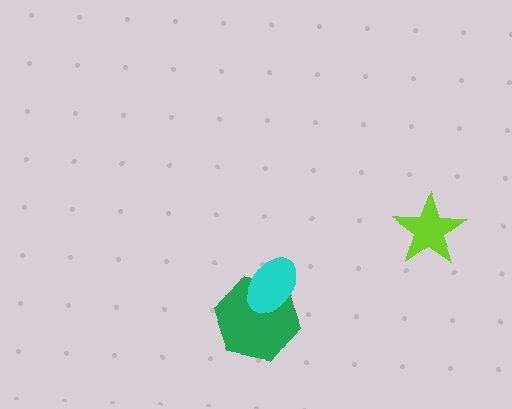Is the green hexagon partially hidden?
Yes, it is partially covered by another shape.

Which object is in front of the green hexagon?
The cyan ellipse is in front of the green hexagon.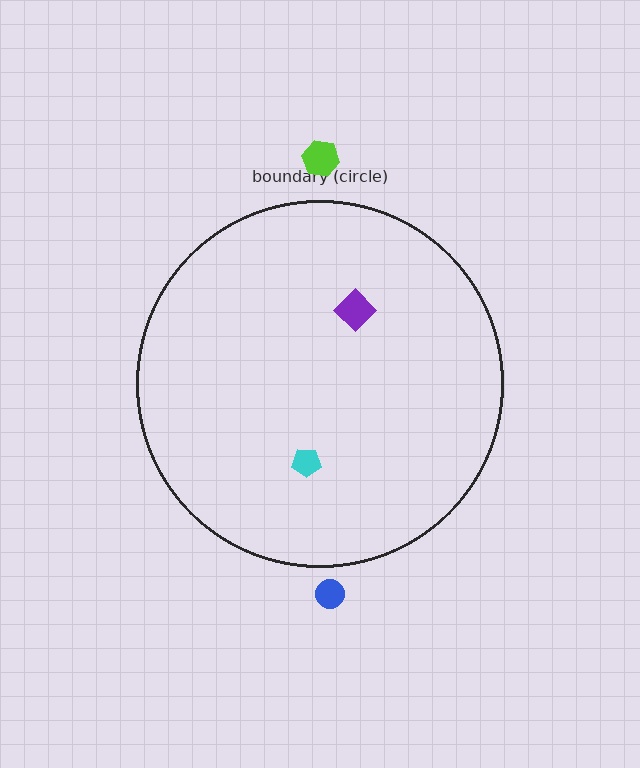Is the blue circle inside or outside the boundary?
Outside.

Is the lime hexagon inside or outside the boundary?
Outside.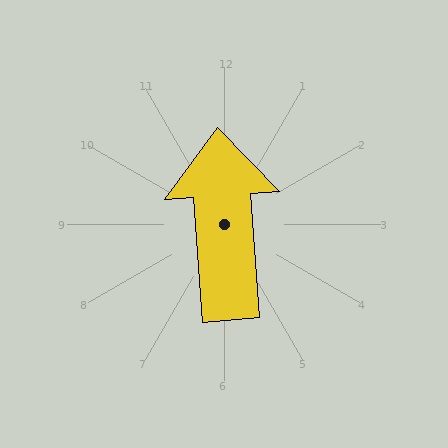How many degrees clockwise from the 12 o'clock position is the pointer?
Approximately 356 degrees.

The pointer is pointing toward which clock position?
Roughly 12 o'clock.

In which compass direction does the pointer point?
North.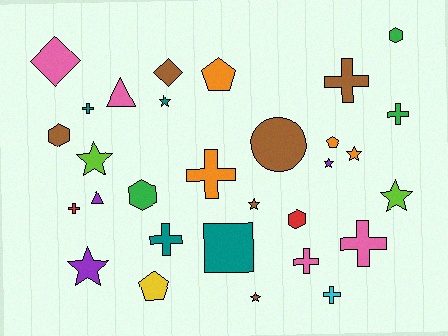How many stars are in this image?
There are 8 stars.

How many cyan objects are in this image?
There is 1 cyan object.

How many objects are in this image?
There are 30 objects.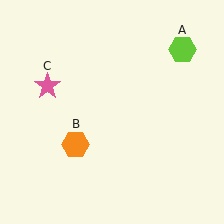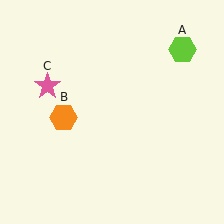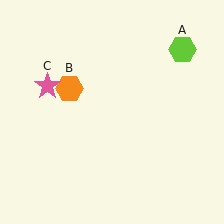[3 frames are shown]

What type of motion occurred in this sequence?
The orange hexagon (object B) rotated clockwise around the center of the scene.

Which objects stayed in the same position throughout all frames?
Lime hexagon (object A) and pink star (object C) remained stationary.